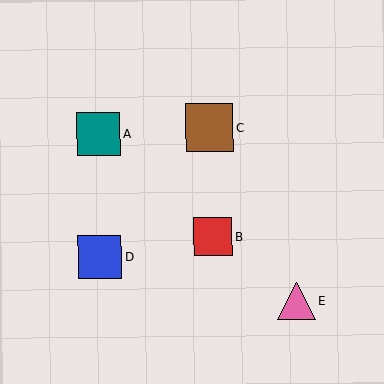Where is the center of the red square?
The center of the red square is at (213, 237).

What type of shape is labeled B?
Shape B is a red square.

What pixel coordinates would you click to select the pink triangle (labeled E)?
Click at (296, 301) to select the pink triangle E.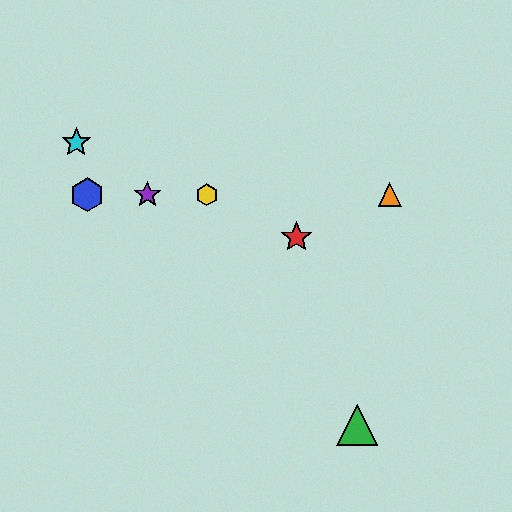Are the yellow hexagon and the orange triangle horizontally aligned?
Yes, both are at y≈195.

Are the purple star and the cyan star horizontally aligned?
No, the purple star is at y≈195 and the cyan star is at y≈143.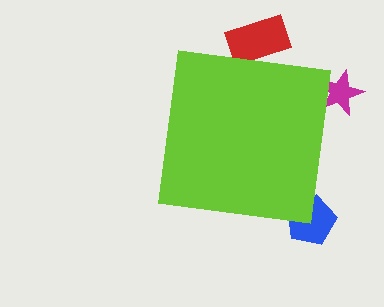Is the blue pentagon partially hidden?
Yes, the blue pentagon is partially hidden behind the lime square.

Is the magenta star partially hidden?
Yes, the magenta star is partially hidden behind the lime square.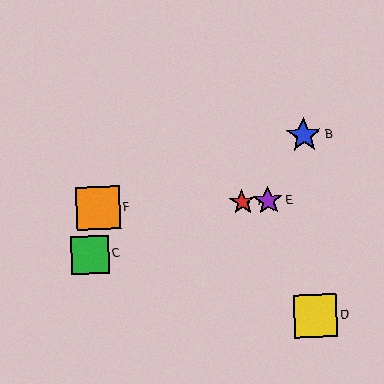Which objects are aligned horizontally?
Objects A, E, F are aligned horizontally.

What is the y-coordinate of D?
Object D is at y≈316.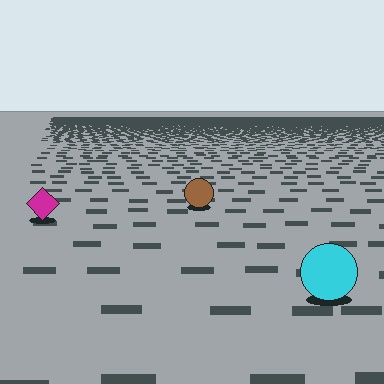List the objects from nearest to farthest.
From nearest to farthest: the cyan circle, the magenta diamond, the brown circle.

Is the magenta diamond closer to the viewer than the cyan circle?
No. The cyan circle is closer — you can tell from the texture gradient: the ground texture is coarser near it.